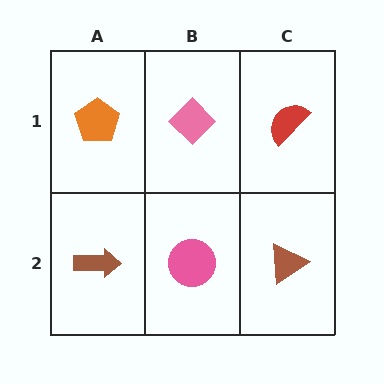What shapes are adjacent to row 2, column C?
A red semicircle (row 1, column C), a pink circle (row 2, column B).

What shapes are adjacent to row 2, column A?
An orange pentagon (row 1, column A), a pink circle (row 2, column B).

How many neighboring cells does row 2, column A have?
2.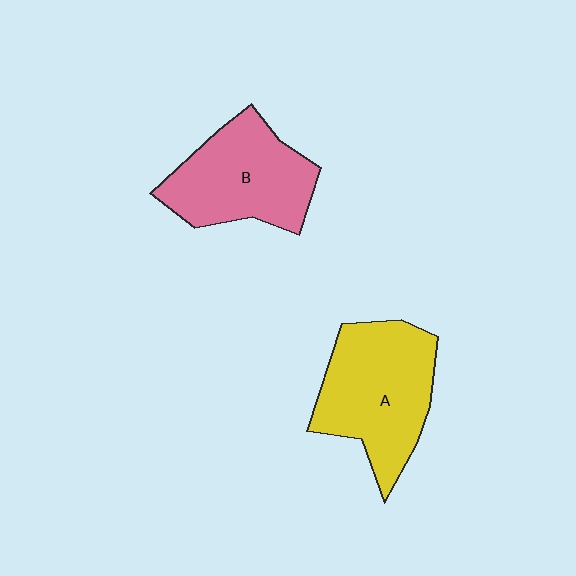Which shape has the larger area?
Shape A (yellow).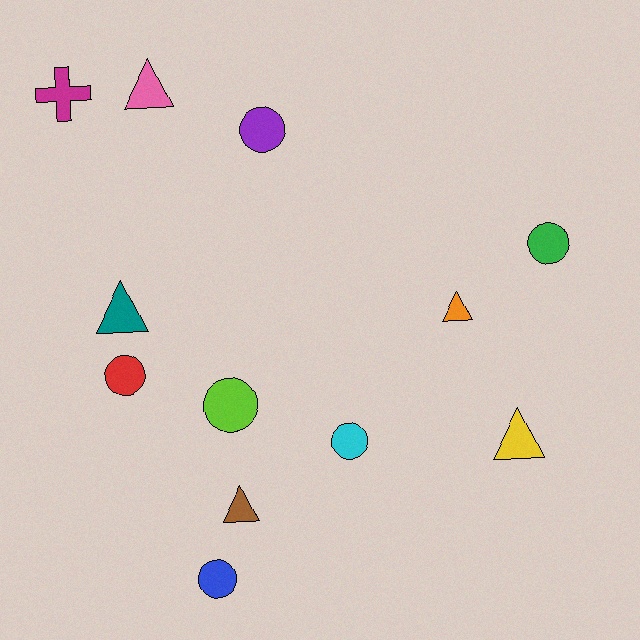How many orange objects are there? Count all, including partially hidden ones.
There is 1 orange object.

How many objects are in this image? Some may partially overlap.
There are 12 objects.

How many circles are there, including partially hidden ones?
There are 6 circles.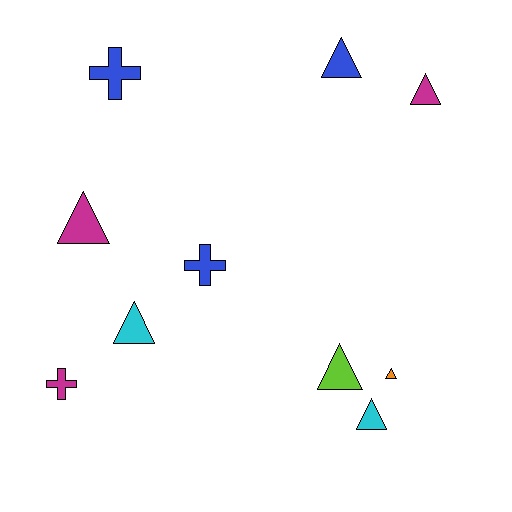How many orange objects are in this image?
There is 1 orange object.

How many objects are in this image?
There are 10 objects.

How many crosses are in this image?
There are 3 crosses.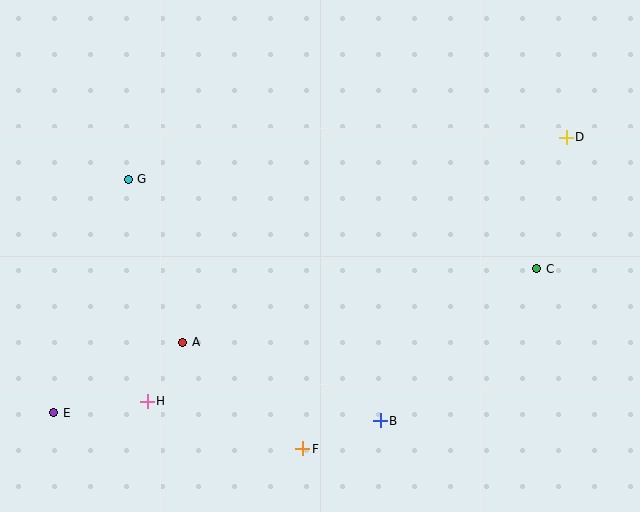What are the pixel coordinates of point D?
Point D is at (566, 137).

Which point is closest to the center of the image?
Point A at (183, 342) is closest to the center.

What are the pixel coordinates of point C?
Point C is at (537, 269).